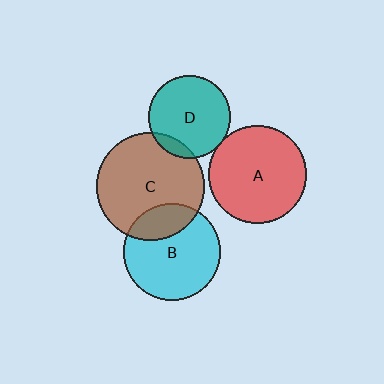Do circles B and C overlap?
Yes.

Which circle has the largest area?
Circle C (brown).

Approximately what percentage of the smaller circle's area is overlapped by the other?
Approximately 25%.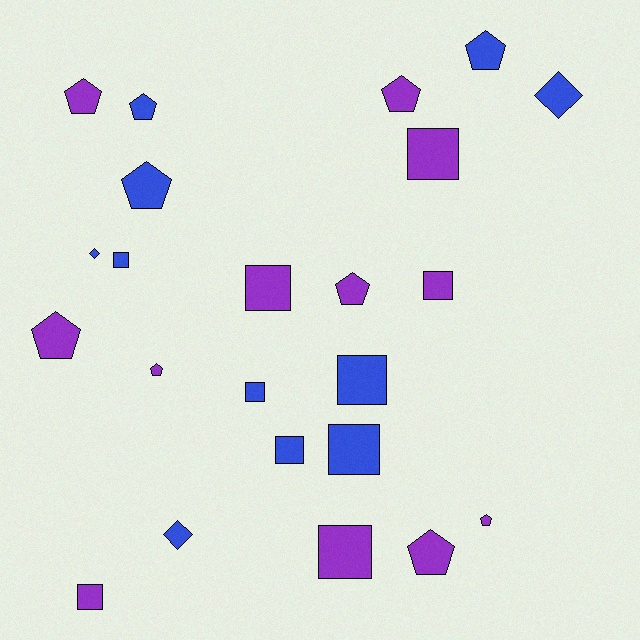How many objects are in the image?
There are 23 objects.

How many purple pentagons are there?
There are 7 purple pentagons.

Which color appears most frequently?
Purple, with 12 objects.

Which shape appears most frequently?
Square, with 10 objects.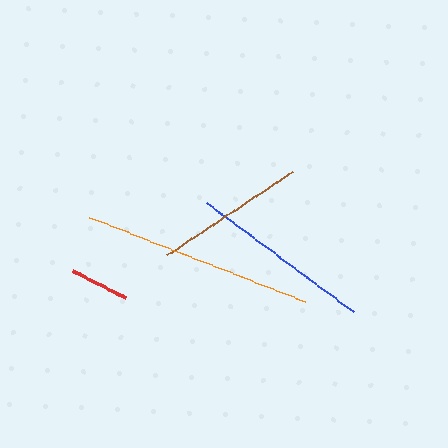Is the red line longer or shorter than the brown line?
The brown line is longer than the red line.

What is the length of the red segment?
The red segment is approximately 60 pixels long.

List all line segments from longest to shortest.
From longest to shortest: orange, blue, brown, red.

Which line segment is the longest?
The orange line is the longest at approximately 232 pixels.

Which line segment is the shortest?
The red line is the shortest at approximately 60 pixels.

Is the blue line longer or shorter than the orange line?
The orange line is longer than the blue line.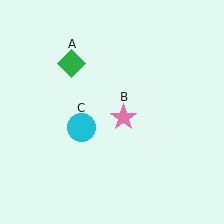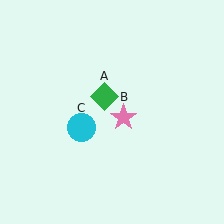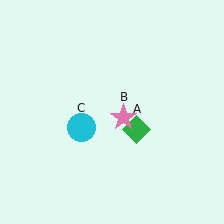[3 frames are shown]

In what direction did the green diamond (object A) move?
The green diamond (object A) moved down and to the right.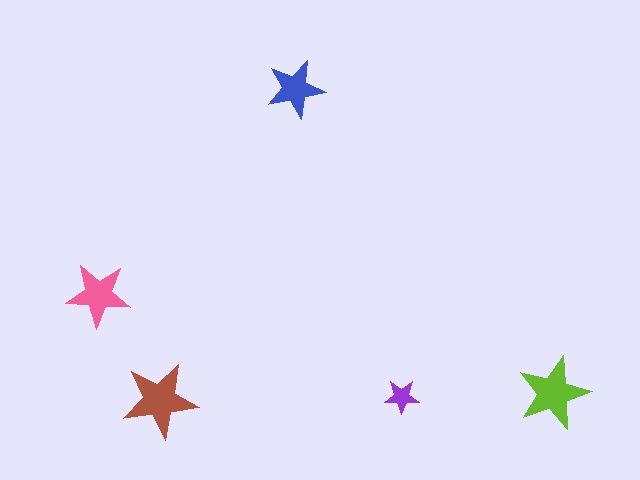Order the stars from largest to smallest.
the brown one, the lime one, the pink one, the blue one, the purple one.